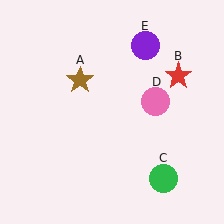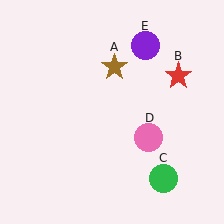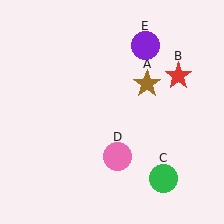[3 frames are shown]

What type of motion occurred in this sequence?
The brown star (object A), pink circle (object D) rotated clockwise around the center of the scene.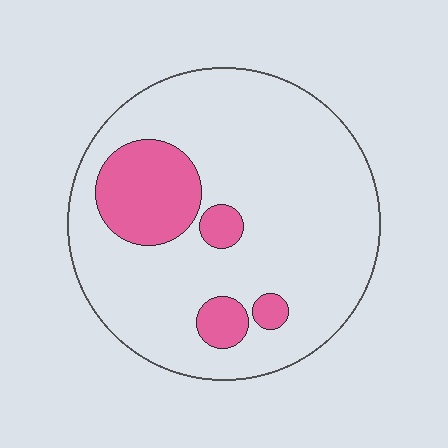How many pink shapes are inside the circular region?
4.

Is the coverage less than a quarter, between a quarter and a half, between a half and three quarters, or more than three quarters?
Less than a quarter.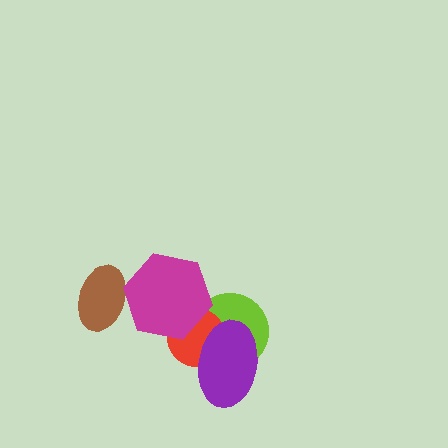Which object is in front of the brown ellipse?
The magenta hexagon is in front of the brown ellipse.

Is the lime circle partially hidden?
Yes, it is partially covered by another shape.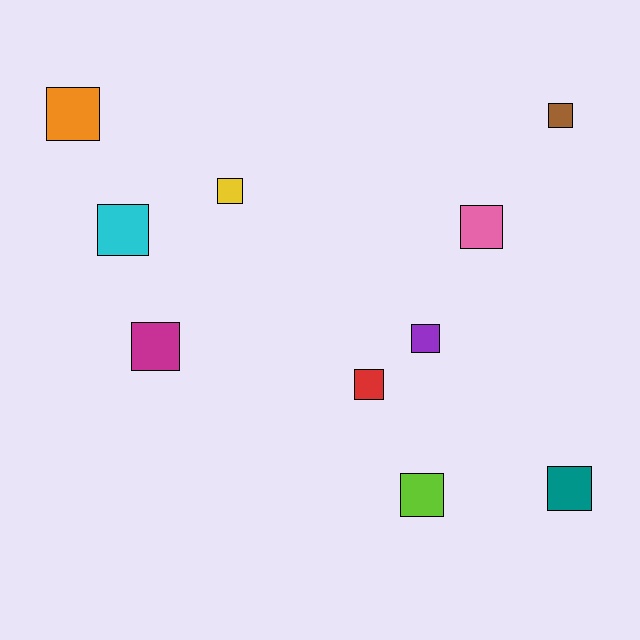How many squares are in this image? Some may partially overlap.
There are 10 squares.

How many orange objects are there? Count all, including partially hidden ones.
There is 1 orange object.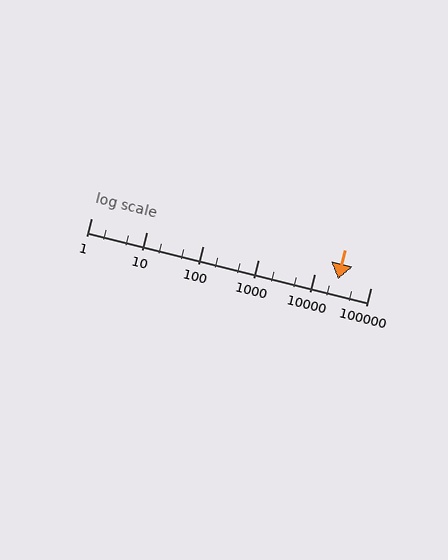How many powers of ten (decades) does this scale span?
The scale spans 5 decades, from 1 to 100000.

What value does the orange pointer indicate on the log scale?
The pointer indicates approximately 26000.